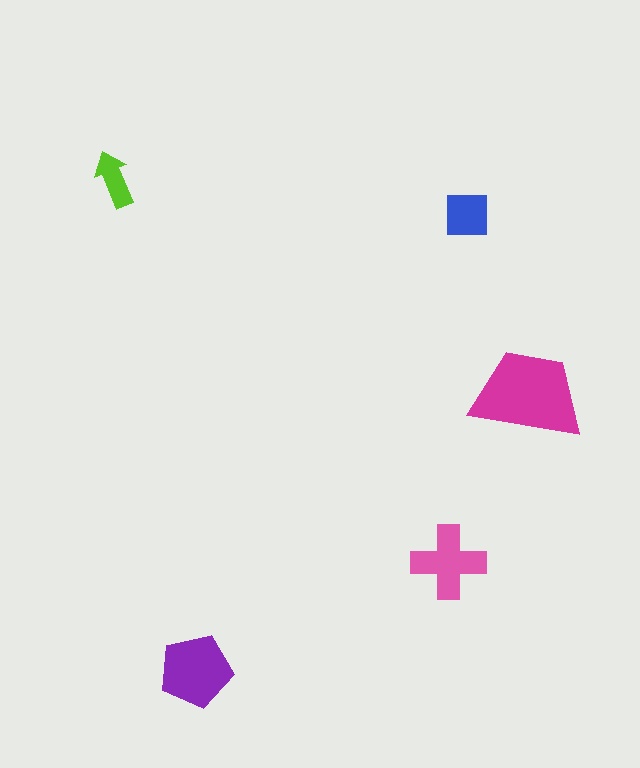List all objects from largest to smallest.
The magenta trapezoid, the purple pentagon, the pink cross, the blue square, the lime arrow.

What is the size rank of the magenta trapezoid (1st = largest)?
1st.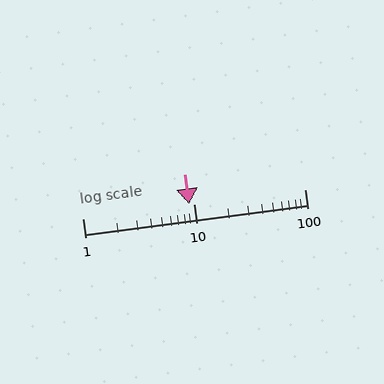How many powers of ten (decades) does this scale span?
The scale spans 2 decades, from 1 to 100.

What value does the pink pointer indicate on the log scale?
The pointer indicates approximately 9.2.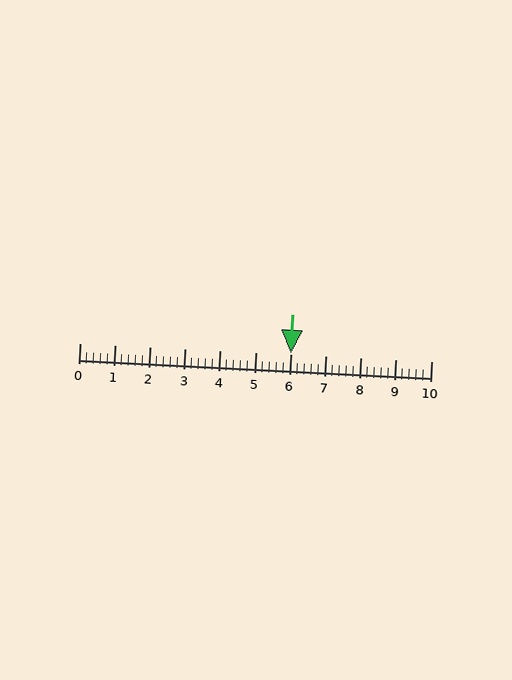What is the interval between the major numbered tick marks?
The major tick marks are spaced 1 units apart.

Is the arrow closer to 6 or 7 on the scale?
The arrow is closer to 6.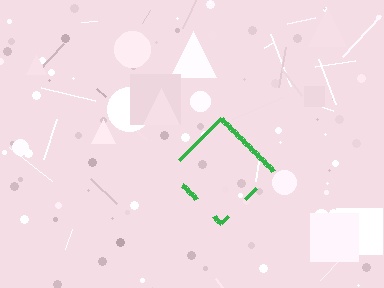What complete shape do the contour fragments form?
The contour fragments form a diamond.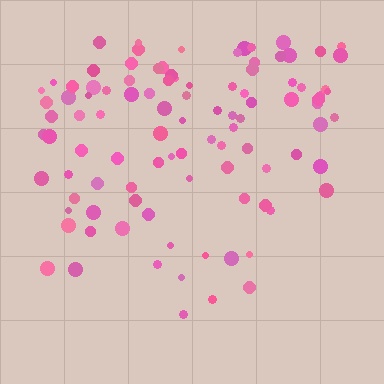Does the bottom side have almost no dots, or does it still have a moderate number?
Still a moderate number, just noticeably fewer than the top.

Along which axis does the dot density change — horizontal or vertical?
Vertical.